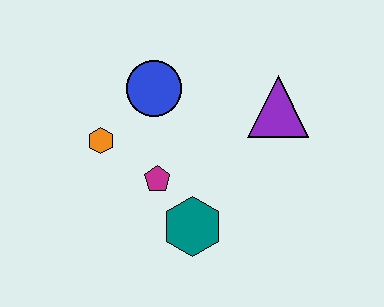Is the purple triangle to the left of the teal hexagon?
No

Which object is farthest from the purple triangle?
The orange hexagon is farthest from the purple triangle.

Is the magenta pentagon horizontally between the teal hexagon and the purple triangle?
No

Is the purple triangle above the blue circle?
No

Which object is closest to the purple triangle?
The blue circle is closest to the purple triangle.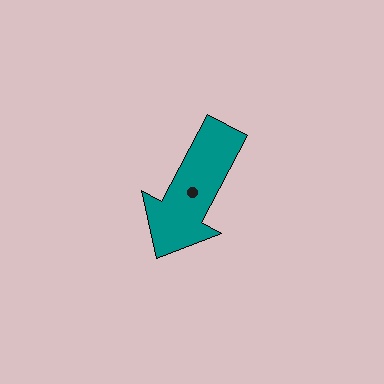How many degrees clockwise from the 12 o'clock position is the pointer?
Approximately 208 degrees.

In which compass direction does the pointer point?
Southwest.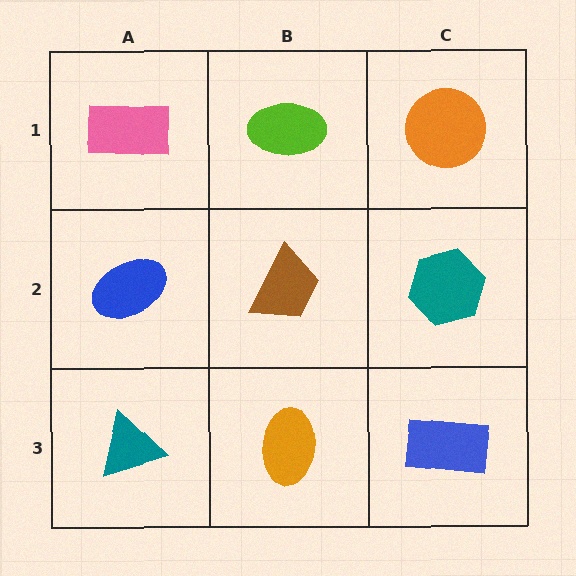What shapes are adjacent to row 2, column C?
An orange circle (row 1, column C), a blue rectangle (row 3, column C), a brown trapezoid (row 2, column B).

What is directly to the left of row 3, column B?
A teal triangle.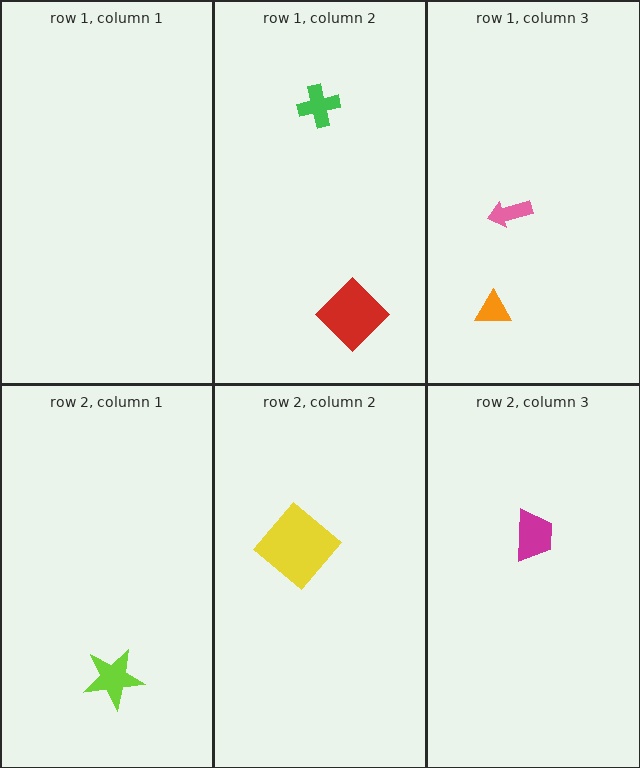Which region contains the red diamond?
The row 1, column 2 region.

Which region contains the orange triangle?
The row 1, column 3 region.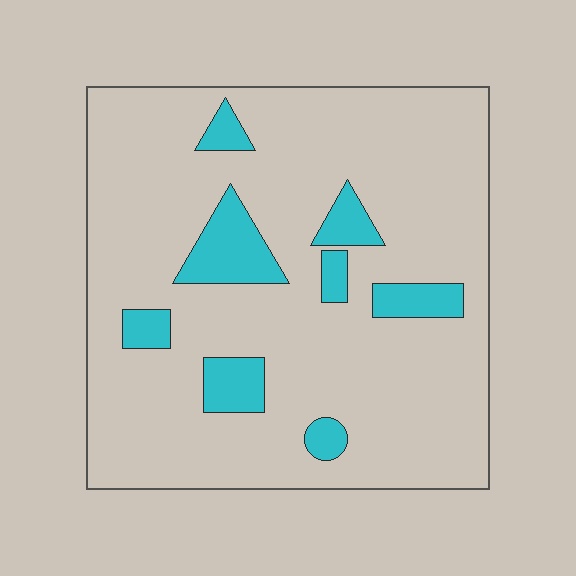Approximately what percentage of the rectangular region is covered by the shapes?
Approximately 15%.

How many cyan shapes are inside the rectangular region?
8.